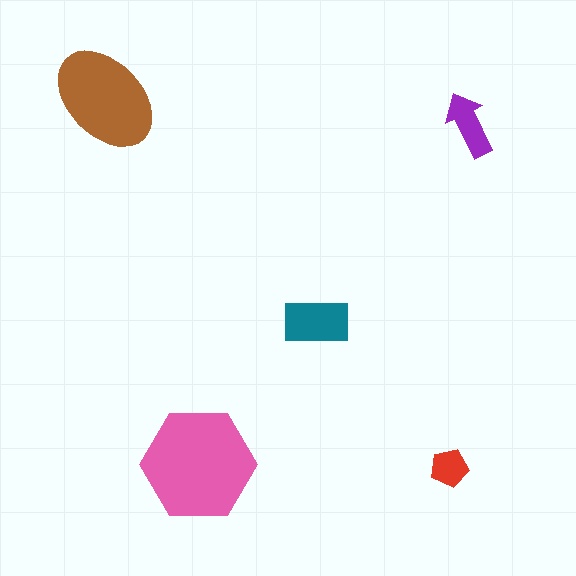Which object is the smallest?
The red pentagon.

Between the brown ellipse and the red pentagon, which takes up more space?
The brown ellipse.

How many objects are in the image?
There are 5 objects in the image.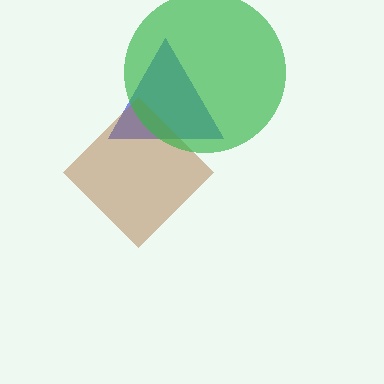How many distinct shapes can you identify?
There are 3 distinct shapes: a blue triangle, a brown diamond, a green circle.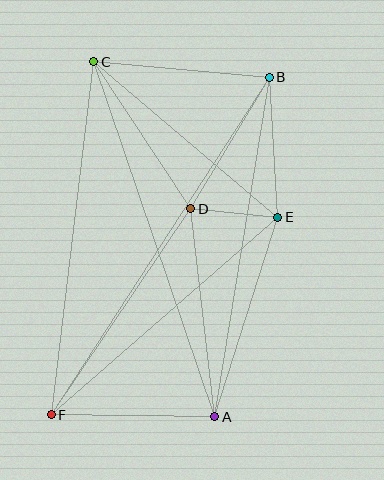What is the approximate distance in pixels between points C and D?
The distance between C and D is approximately 176 pixels.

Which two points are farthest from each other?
Points B and F are farthest from each other.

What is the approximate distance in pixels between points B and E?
The distance between B and E is approximately 140 pixels.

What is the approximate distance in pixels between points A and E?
The distance between A and E is approximately 209 pixels.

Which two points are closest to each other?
Points D and E are closest to each other.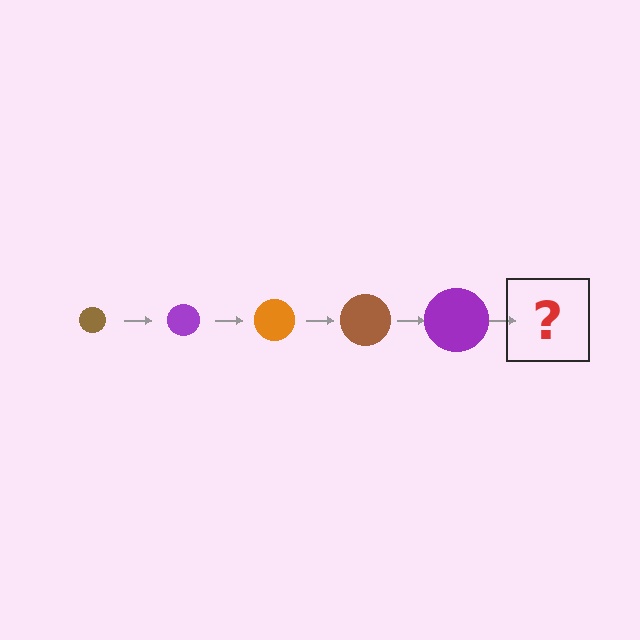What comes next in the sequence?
The next element should be an orange circle, larger than the previous one.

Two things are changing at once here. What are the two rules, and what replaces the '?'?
The two rules are that the circle grows larger each step and the color cycles through brown, purple, and orange. The '?' should be an orange circle, larger than the previous one.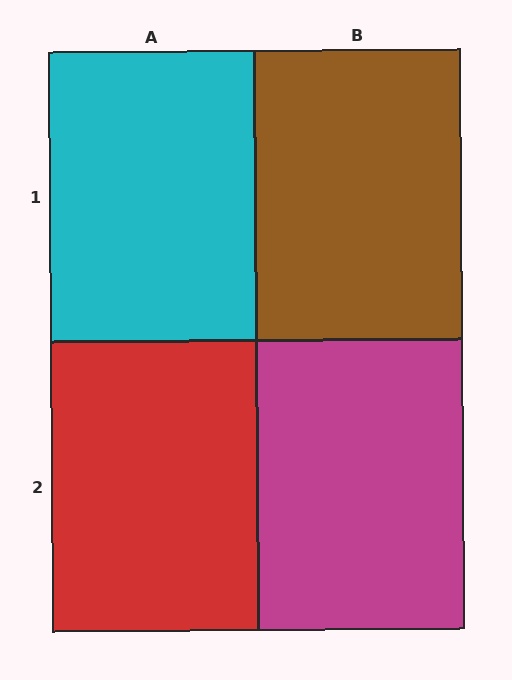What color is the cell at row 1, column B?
Brown.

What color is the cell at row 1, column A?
Cyan.